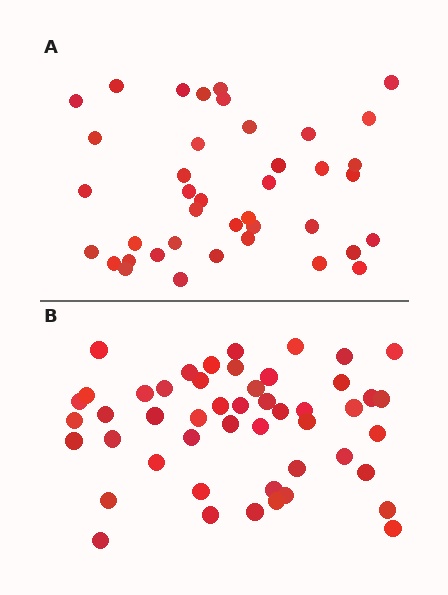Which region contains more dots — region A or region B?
Region B (the bottom region) has more dots.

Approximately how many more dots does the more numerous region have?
Region B has roughly 8 or so more dots than region A.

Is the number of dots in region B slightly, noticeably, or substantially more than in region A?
Region B has only slightly more — the two regions are fairly close. The ratio is roughly 1.2 to 1.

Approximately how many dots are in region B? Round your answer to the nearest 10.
About 50 dots. (The exact count is 49, which rounds to 50.)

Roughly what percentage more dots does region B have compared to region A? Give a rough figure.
About 20% more.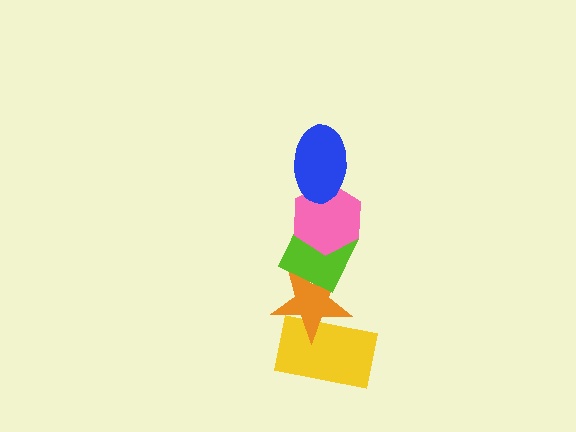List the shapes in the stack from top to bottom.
From top to bottom: the blue ellipse, the pink hexagon, the lime diamond, the orange star, the yellow rectangle.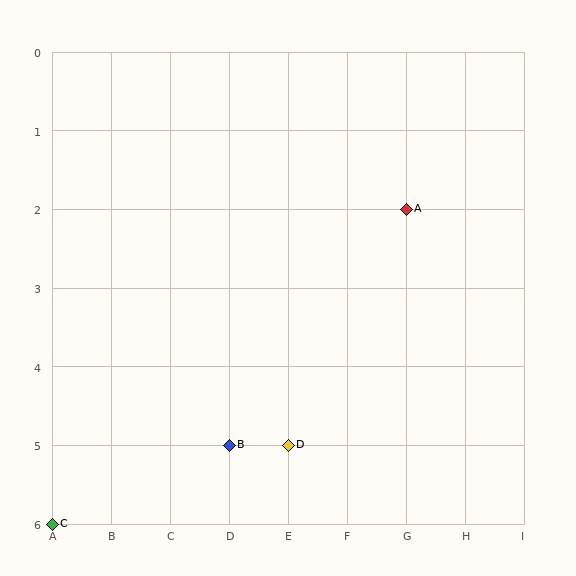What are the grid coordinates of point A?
Point A is at grid coordinates (G, 2).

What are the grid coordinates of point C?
Point C is at grid coordinates (A, 6).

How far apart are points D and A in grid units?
Points D and A are 2 columns and 3 rows apart (about 3.6 grid units diagonally).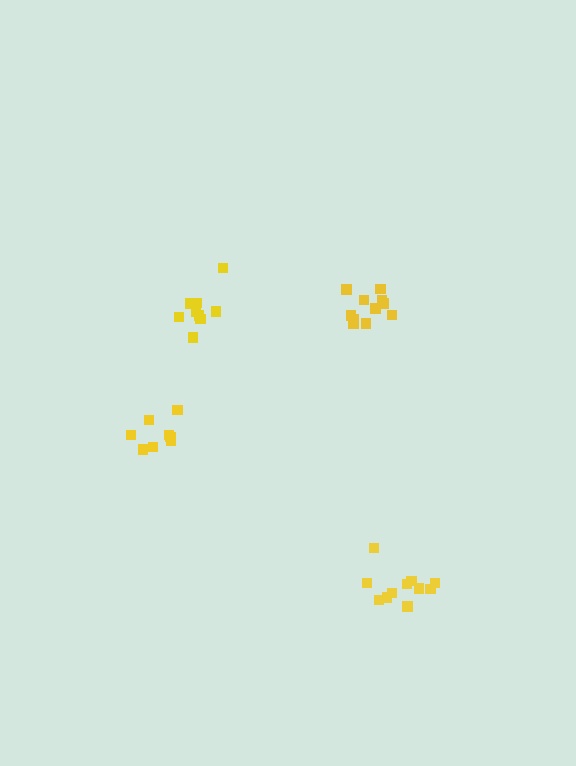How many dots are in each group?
Group 1: 9 dots, Group 2: 11 dots, Group 3: 8 dots, Group 4: 11 dots (39 total).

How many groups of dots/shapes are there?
There are 4 groups.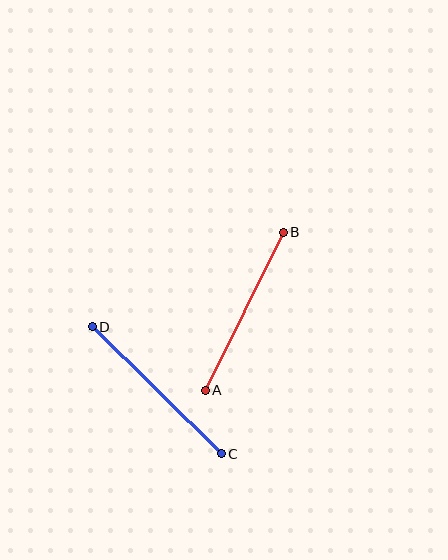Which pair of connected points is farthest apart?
Points C and D are farthest apart.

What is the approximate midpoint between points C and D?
The midpoint is at approximately (157, 390) pixels.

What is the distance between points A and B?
The distance is approximately 176 pixels.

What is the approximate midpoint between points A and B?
The midpoint is at approximately (244, 311) pixels.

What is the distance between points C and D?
The distance is approximately 181 pixels.